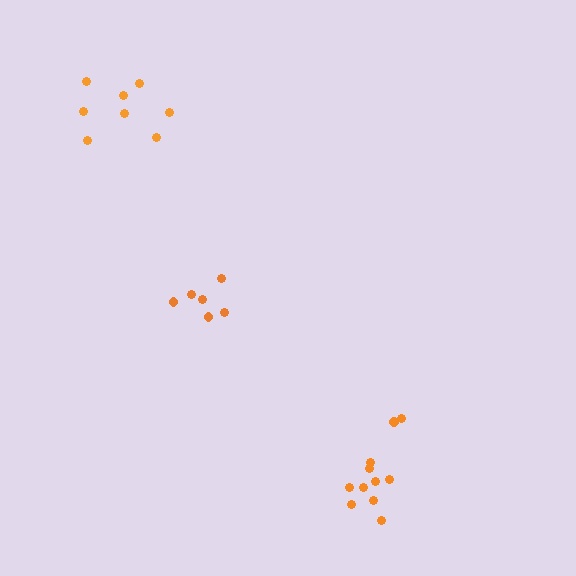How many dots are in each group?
Group 1: 6 dots, Group 2: 11 dots, Group 3: 8 dots (25 total).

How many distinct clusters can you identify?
There are 3 distinct clusters.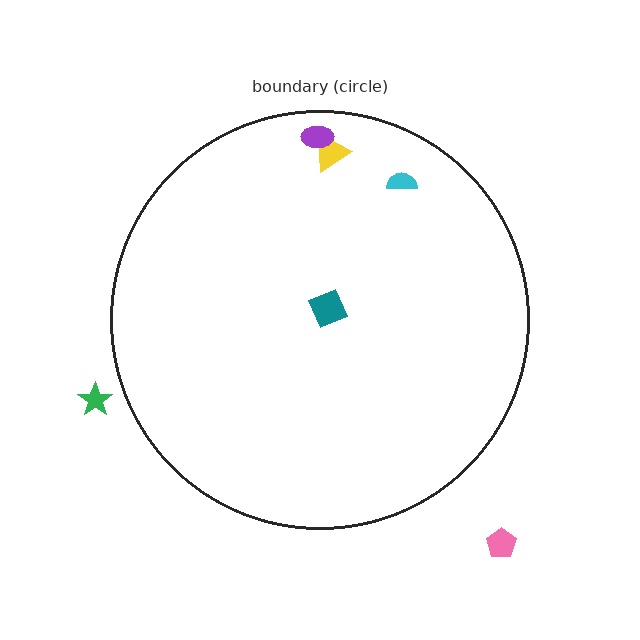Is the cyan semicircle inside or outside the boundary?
Inside.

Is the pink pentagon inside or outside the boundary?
Outside.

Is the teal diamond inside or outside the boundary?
Inside.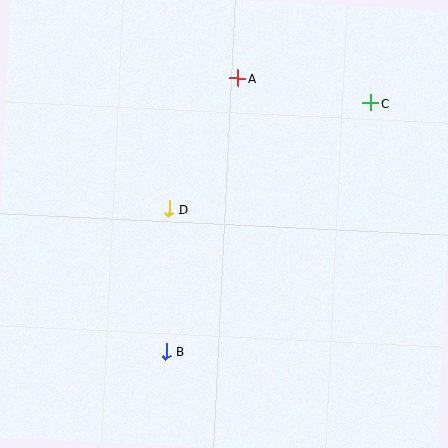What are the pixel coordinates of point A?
Point A is at (238, 78).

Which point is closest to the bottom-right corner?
Point B is closest to the bottom-right corner.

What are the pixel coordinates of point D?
Point D is at (169, 209).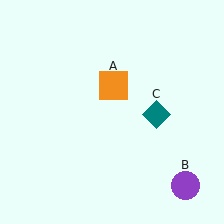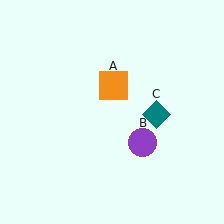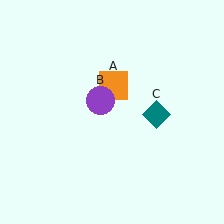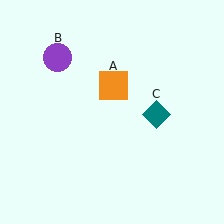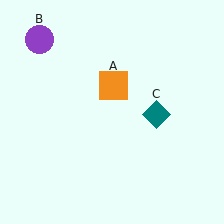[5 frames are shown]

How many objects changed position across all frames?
1 object changed position: purple circle (object B).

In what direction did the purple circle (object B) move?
The purple circle (object B) moved up and to the left.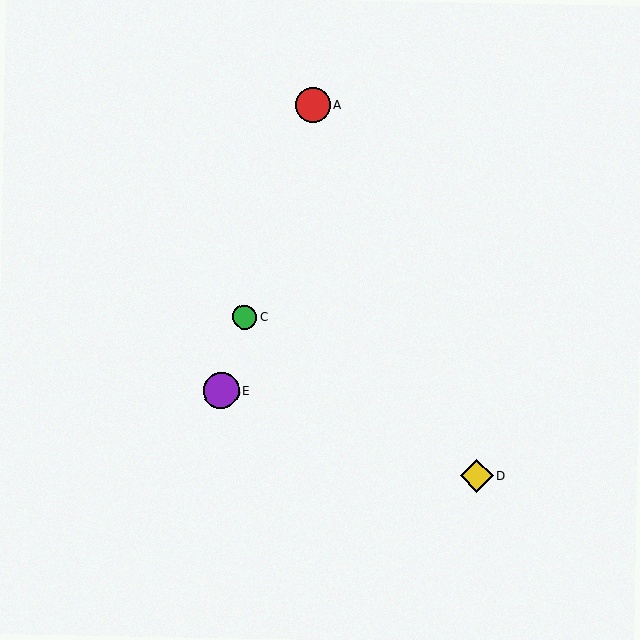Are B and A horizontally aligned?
No, B is at y≈390 and A is at y≈105.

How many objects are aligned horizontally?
2 objects (B, E) are aligned horizontally.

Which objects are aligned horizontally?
Objects B, E are aligned horizontally.